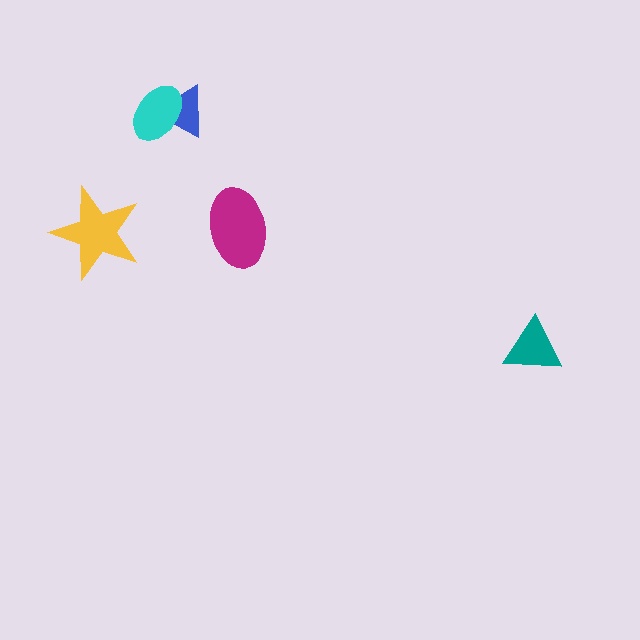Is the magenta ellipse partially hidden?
No, no other shape covers it.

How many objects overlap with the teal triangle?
0 objects overlap with the teal triangle.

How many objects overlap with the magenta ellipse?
0 objects overlap with the magenta ellipse.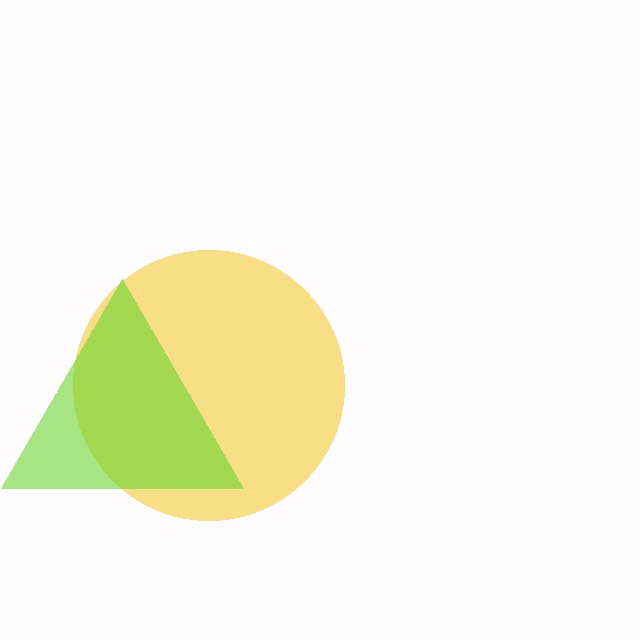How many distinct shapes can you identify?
There are 2 distinct shapes: a yellow circle, a lime triangle.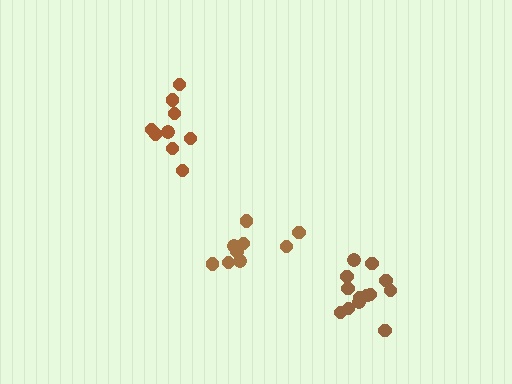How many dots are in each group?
Group 1: 13 dots, Group 2: 9 dots, Group 3: 9 dots (31 total).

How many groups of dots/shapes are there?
There are 3 groups.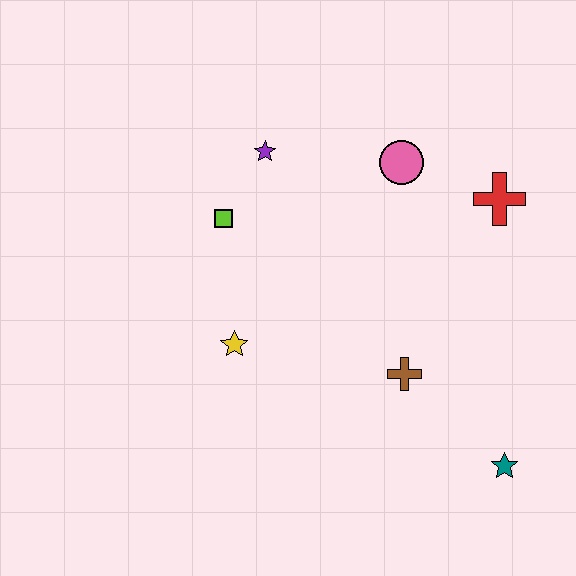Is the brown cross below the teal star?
No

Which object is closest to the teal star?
The brown cross is closest to the teal star.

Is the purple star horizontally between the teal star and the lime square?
Yes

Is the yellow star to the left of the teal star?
Yes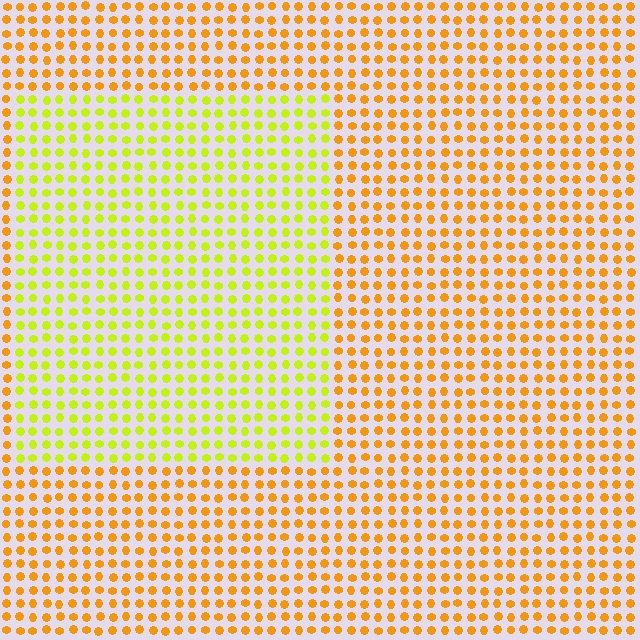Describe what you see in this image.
The image is filled with small orange elements in a uniform arrangement. A rectangle-shaped region is visible where the elements are tinted to a slightly different hue, forming a subtle color boundary.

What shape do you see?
I see a rectangle.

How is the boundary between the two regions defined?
The boundary is defined purely by a slight shift in hue (about 37 degrees). Spacing, size, and orientation are identical on both sides.